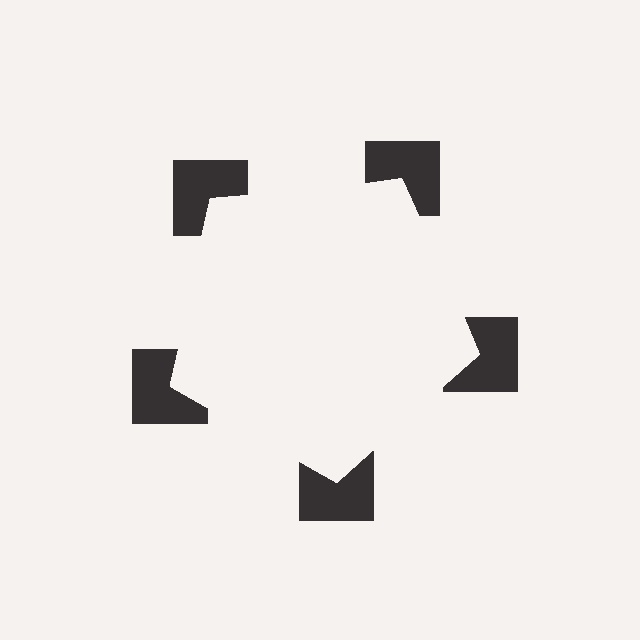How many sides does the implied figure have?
5 sides.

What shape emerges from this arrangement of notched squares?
An illusory pentagon — its edges are inferred from the aligned wedge cuts in the notched squares, not physically drawn.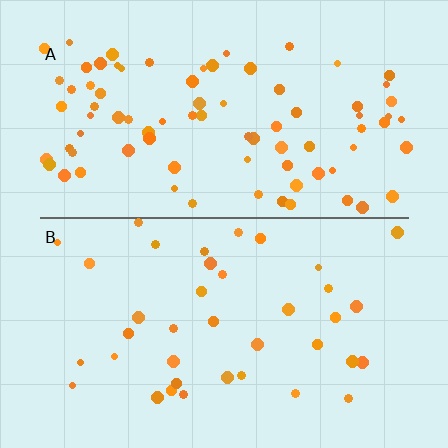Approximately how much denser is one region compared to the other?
Approximately 2.1× — region A over region B.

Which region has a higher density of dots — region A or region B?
A (the top).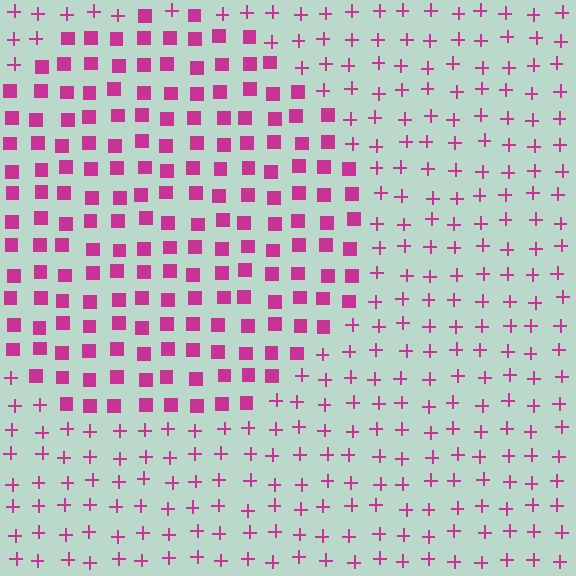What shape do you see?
I see a circle.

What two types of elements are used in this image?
The image uses squares inside the circle region and plus signs outside it.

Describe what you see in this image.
The image is filled with small magenta elements arranged in a uniform grid. A circle-shaped region contains squares, while the surrounding area contains plus signs. The boundary is defined purely by the change in element shape.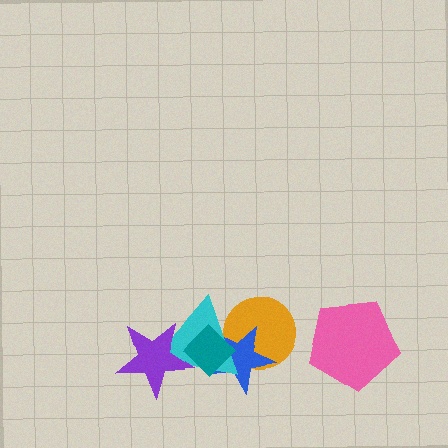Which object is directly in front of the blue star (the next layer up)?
The cyan triangle is directly in front of the blue star.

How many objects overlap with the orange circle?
3 objects overlap with the orange circle.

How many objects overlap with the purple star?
2 objects overlap with the purple star.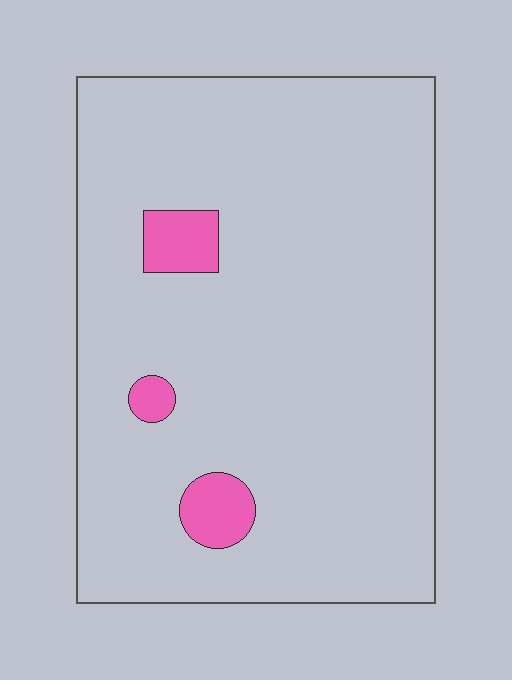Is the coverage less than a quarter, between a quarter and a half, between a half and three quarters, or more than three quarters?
Less than a quarter.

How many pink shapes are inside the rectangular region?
3.